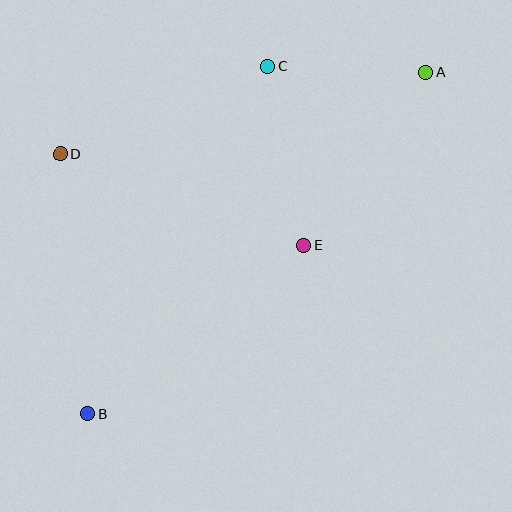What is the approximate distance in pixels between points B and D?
The distance between B and D is approximately 261 pixels.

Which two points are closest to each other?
Points A and C are closest to each other.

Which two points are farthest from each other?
Points A and B are farthest from each other.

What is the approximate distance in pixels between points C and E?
The distance between C and E is approximately 182 pixels.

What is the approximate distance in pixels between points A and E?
The distance between A and E is approximately 211 pixels.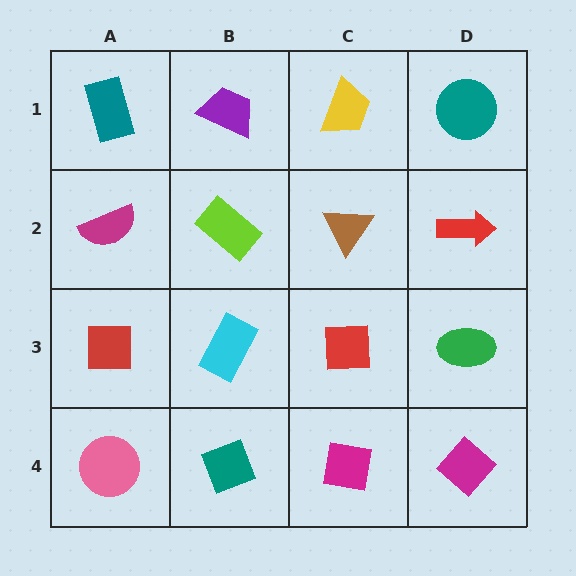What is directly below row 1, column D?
A red arrow.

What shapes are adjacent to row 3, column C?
A brown triangle (row 2, column C), a magenta square (row 4, column C), a cyan rectangle (row 3, column B), a green ellipse (row 3, column D).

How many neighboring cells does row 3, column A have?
3.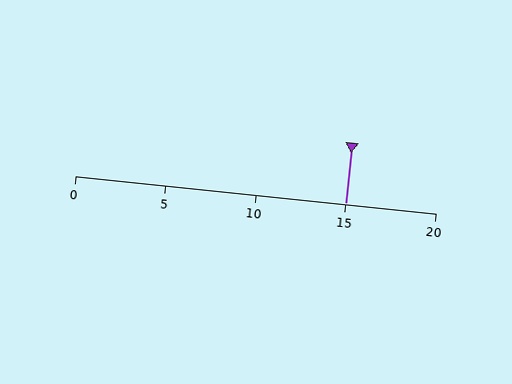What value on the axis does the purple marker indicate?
The marker indicates approximately 15.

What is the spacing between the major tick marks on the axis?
The major ticks are spaced 5 apart.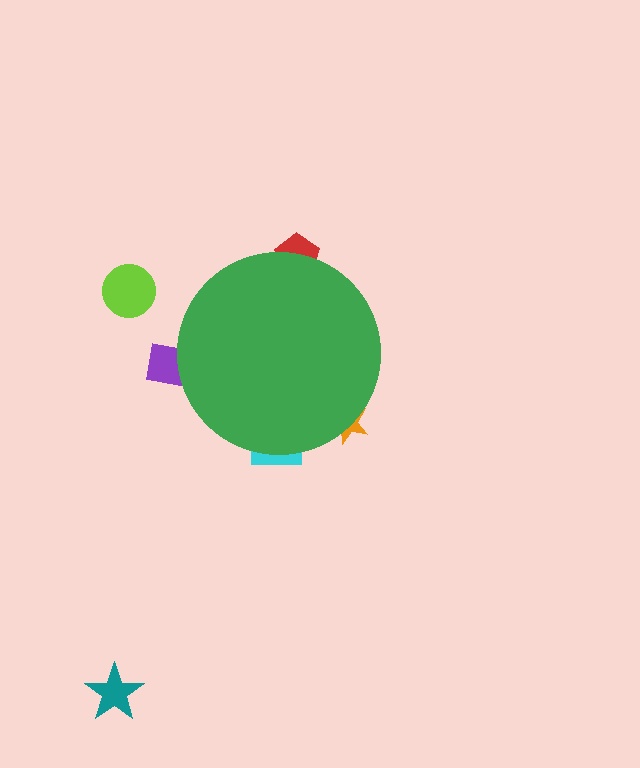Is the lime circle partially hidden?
No, the lime circle is fully visible.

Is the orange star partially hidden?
Yes, the orange star is partially hidden behind the green circle.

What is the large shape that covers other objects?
A green circle.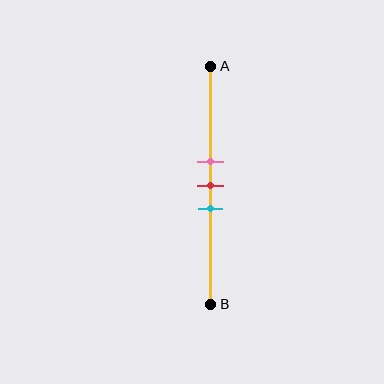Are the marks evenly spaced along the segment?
Yes, the marks are approximately evenly spaced.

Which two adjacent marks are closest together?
The pink and red marks are the closest adjacent pair.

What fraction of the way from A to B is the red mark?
The red mark is approximately 50% (0.5) of the way from A to B.